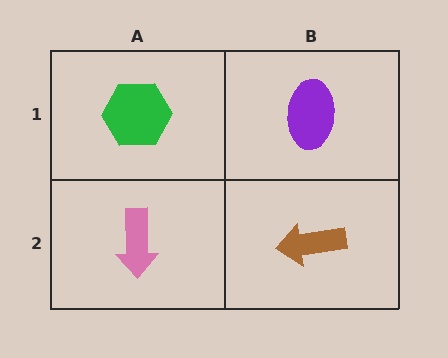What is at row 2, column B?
A brown arrow.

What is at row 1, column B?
A purple ellipse.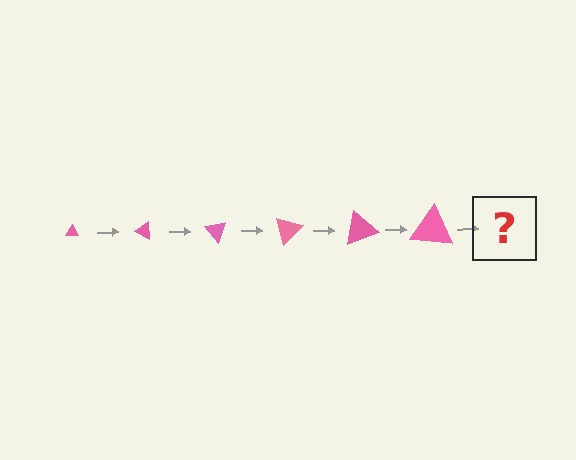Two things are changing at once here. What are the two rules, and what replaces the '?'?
The two rules are that the triangle grows larger each step and it rotates 25 degrees each step. The '?' should be a triangle, larger than the previous one and rotated 150 degrees from the start.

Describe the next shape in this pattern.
It should be a triangle, larger than the previous one and rotated 150 degrees from the start.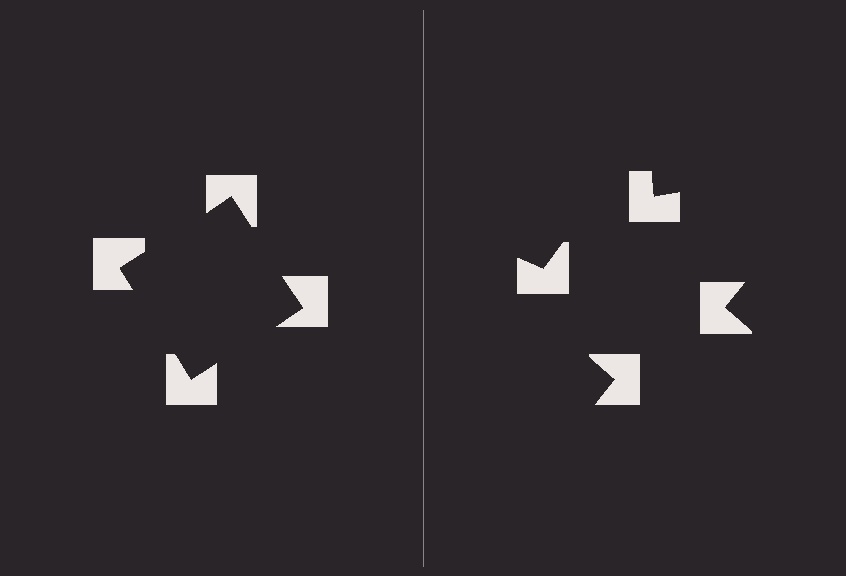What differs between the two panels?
The notched squares are positioned identically on both sides; only the wedge orientations differ. On the left they align to a square; on the right they are misaligned.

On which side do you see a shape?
An illusory square appears on the left side. On the right side the wedge cuts are rotated, so no coherent shape forms.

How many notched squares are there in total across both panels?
8 — 4 on each side.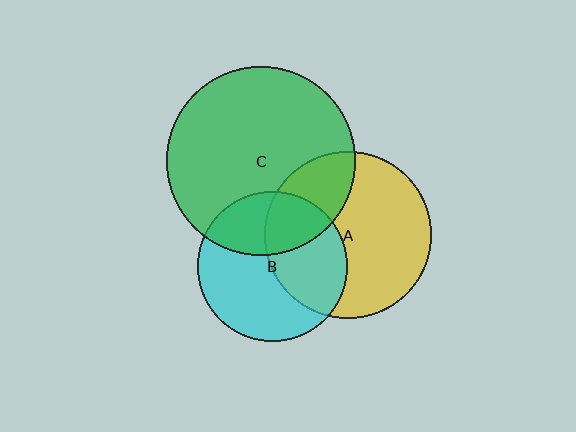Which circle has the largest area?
Circle C (green).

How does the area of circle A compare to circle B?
Approximately 1.2 times.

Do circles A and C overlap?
Yes.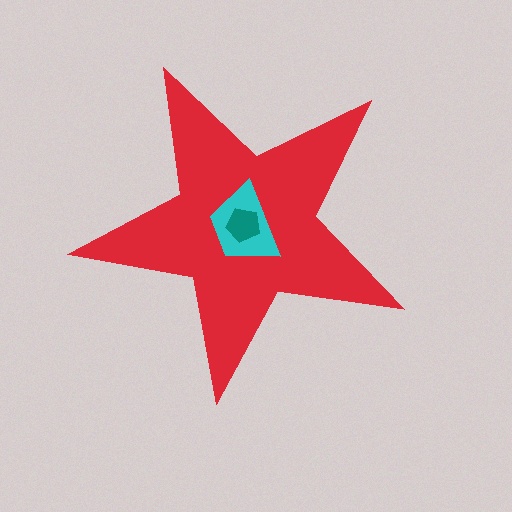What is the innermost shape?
The teal pentagon.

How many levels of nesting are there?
3.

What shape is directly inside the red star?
The cyan trapezoid.